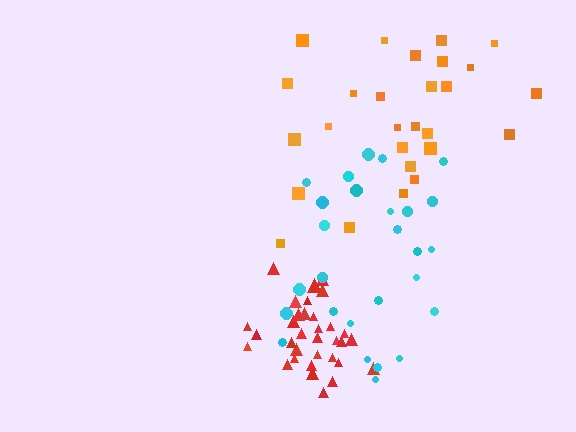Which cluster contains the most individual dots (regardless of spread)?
Red (34).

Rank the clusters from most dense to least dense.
red, cyan, orange.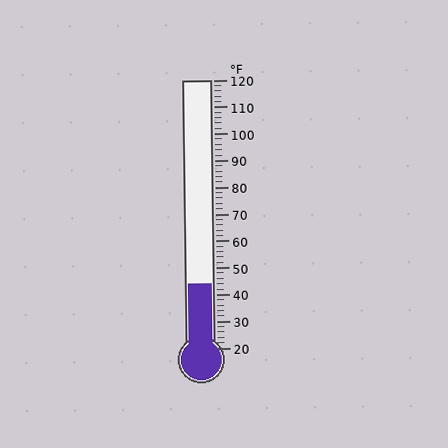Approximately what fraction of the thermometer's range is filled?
The thermometer is filled to approximately 25% of its range.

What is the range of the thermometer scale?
The thermometer scale ranges from 20°F to 120°F.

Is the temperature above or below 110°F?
The temperature is below 110°F.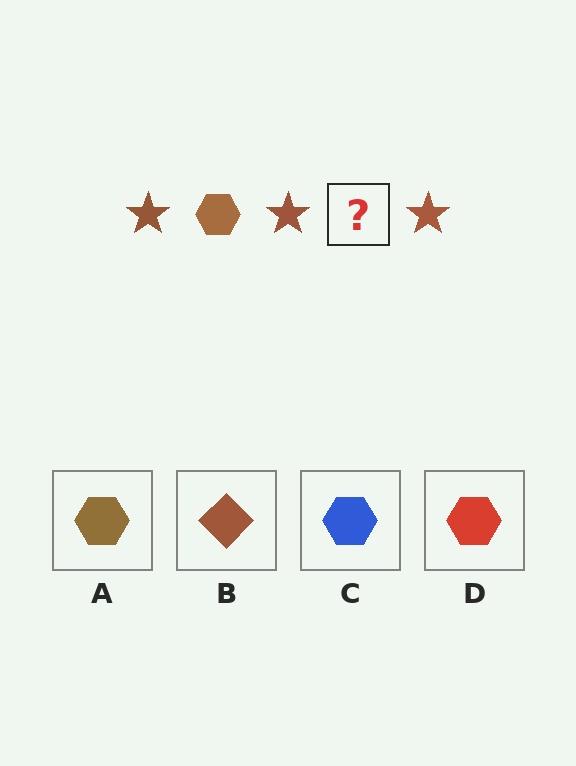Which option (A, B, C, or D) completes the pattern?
A.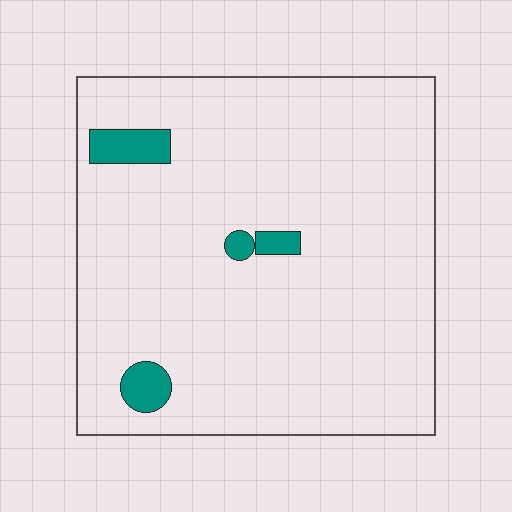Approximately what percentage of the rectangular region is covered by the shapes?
Approximately 5%.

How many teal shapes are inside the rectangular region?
4.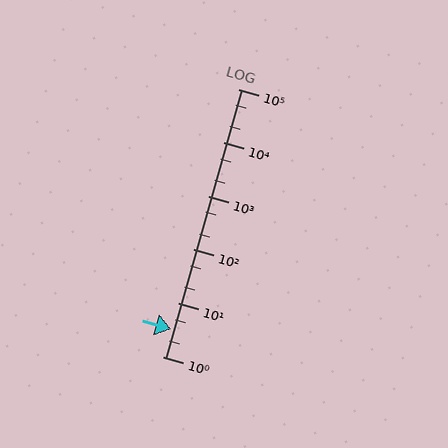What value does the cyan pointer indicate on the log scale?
The pointer indicates approximately 3.2.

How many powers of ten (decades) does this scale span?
The scale spans 5 decades, from 1 to 100000.